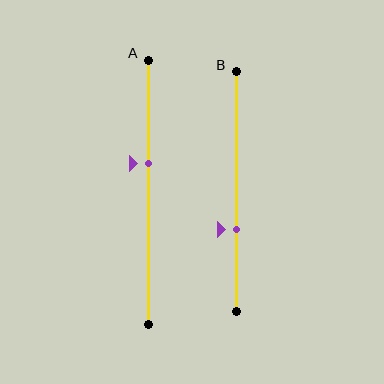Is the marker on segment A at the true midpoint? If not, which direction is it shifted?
No, the marker on segment A is shifted upward by about 11% of the segment length.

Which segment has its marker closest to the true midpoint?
Segment A has its marker closest to the true midpoint.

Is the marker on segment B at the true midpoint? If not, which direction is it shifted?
No, the marker on segment B is shifted downward by about 16% of the segment length.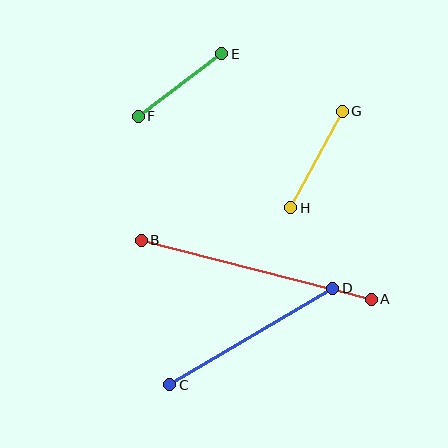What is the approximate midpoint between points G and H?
The midpoint is at approximately (316, 160) pixels.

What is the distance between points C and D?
The distance is approximately 189 pixels.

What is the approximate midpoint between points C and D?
The midpoint is at approximately (251, 336) pixels.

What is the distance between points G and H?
The distance is approximately 109 pixels.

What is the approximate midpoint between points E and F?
The midpoint is at approximately (180, 85) pixels.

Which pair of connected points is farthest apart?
Points A and B are farthest apart.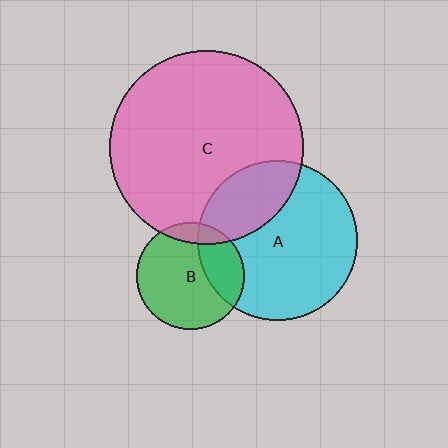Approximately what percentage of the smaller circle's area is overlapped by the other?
Approximately 10%.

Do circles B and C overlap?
Yes.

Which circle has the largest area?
Circle C (pink).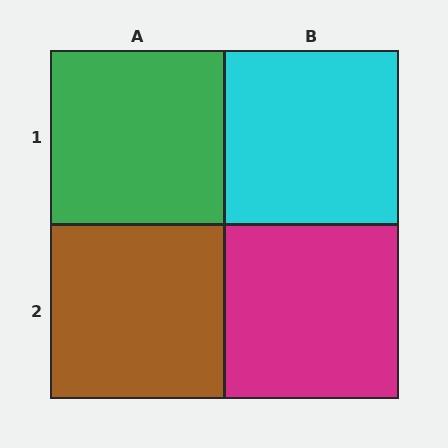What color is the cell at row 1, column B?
Cyan.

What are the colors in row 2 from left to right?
Brown, magenta.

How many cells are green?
1 cell is green.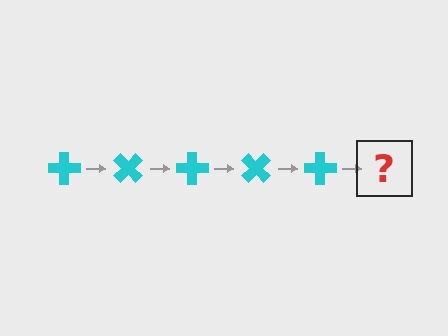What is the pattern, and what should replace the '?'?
The pattern is that the cross rotates 45 degrees each step. The '?' should be a cyan cross rotated 225 degrees.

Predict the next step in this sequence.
The next step is a cyan cross rotated 225 degrees.